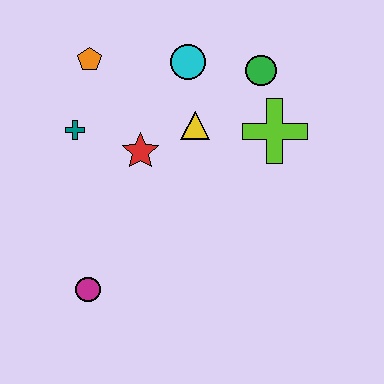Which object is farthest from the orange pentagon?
The magenta circle is farthest from the orange pentagon.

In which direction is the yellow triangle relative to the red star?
The yellow triangle is to the right of the red star.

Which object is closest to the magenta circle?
The red star is closest to the magenta circle.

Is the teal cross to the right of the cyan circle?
No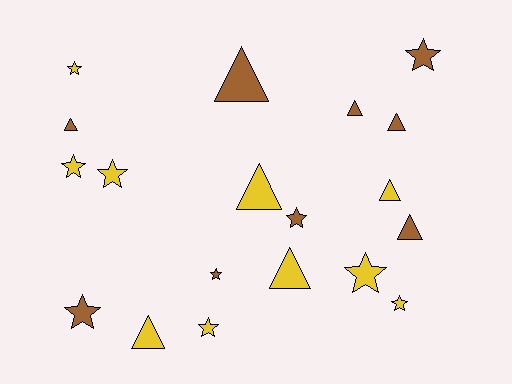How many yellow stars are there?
There are 6 yellow stars.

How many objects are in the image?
There are 19 objects.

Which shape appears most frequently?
Star, with 10 objects.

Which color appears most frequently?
Yellow, with 10 objects.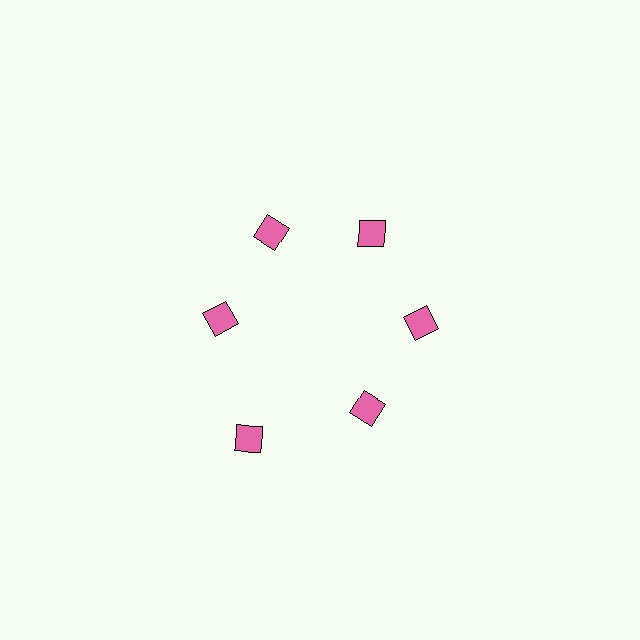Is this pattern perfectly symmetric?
No. The 6 pink diamonds are arranged in a ring, but one element near the 7 o'clock position is pushed outward from the center, breaking the 6-fold rotational symmetry.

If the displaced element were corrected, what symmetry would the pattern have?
It would have 6-fold rotational symmetry — the pattern would map onto itself every 60 degrees.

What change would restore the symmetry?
The symmetry would be restored by moving it inward, back onto the ring so that all 6 diamonds sit at equal angles and equal distance from the center.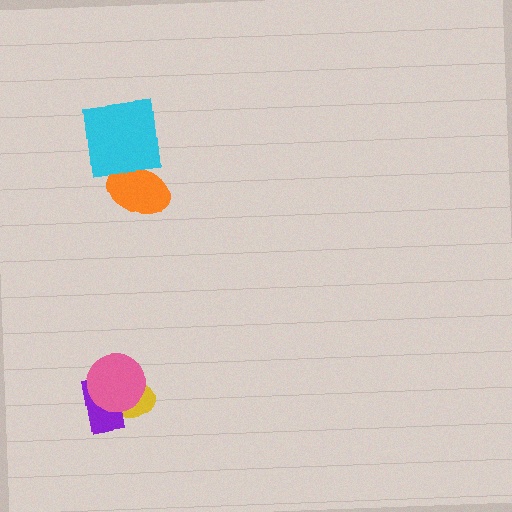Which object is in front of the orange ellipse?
The cyan square is in front of the orange ellipse.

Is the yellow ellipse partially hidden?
Yes, it is partially covered by another shape.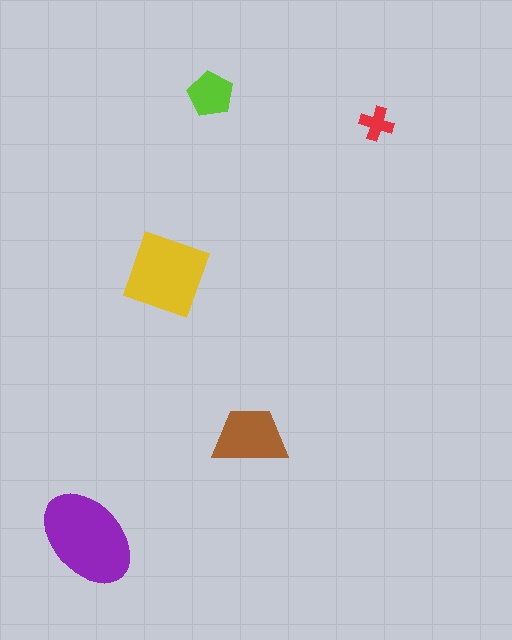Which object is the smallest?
The red cross.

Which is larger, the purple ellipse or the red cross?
The purple ellipse.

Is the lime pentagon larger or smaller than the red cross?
Larger.